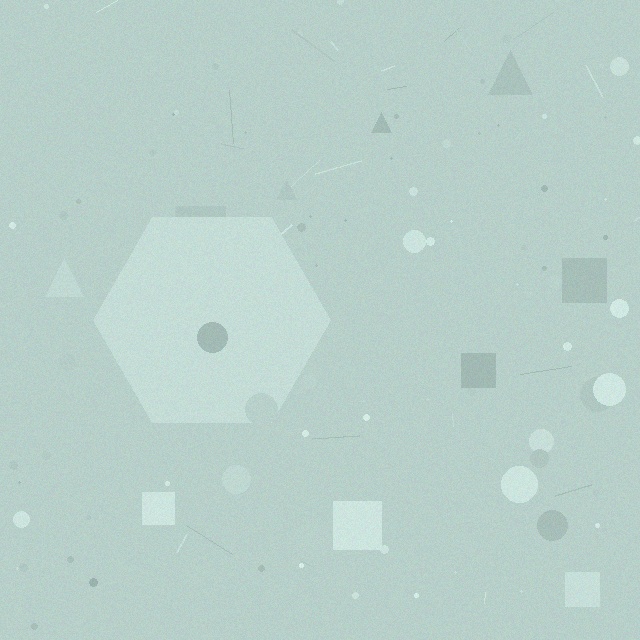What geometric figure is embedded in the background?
A hexagon is embedded in the background.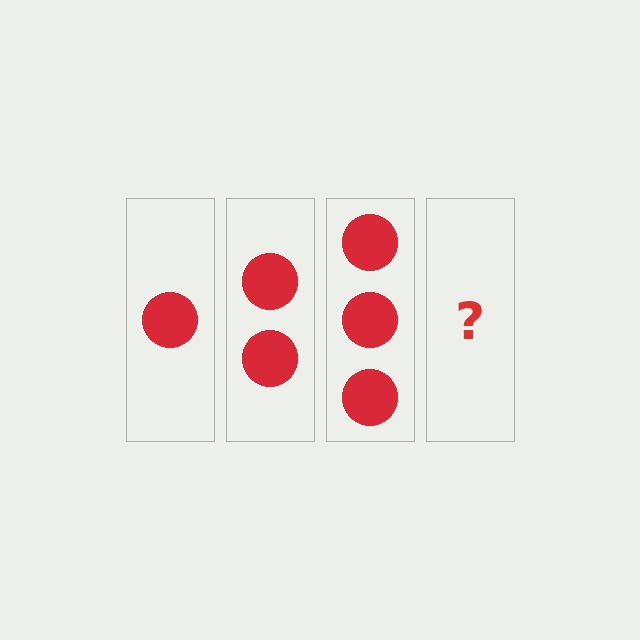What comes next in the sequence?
The next element should be 4 circles.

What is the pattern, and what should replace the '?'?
The pattern is that each step adds one more circle. The '?' should be 4 circles.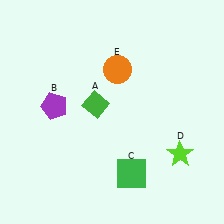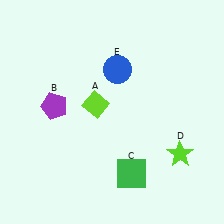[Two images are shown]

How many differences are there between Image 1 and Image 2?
There are 2 differences between the two images.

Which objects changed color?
A changed from green to lime. E changed from orange to blue.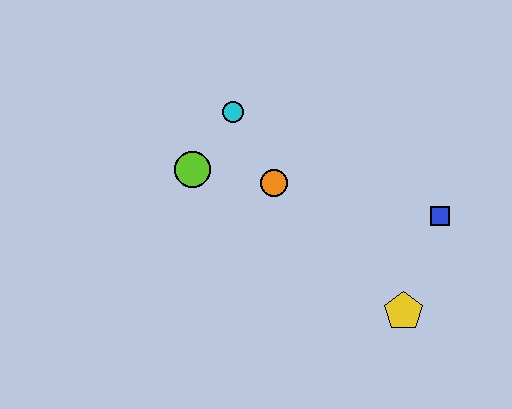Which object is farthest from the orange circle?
The yellow pentagon is farthest from the orange circle.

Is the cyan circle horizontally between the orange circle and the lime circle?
Yes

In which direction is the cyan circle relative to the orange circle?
The cyan circle is above the orange circle.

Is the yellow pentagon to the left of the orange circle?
No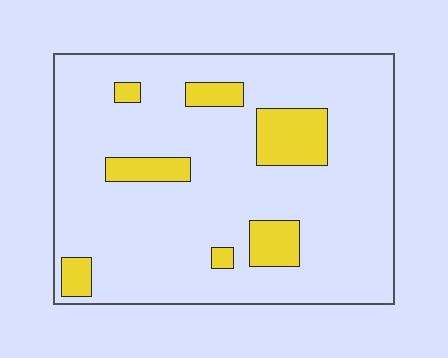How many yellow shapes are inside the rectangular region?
7.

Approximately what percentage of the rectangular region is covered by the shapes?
Approximately 15%.